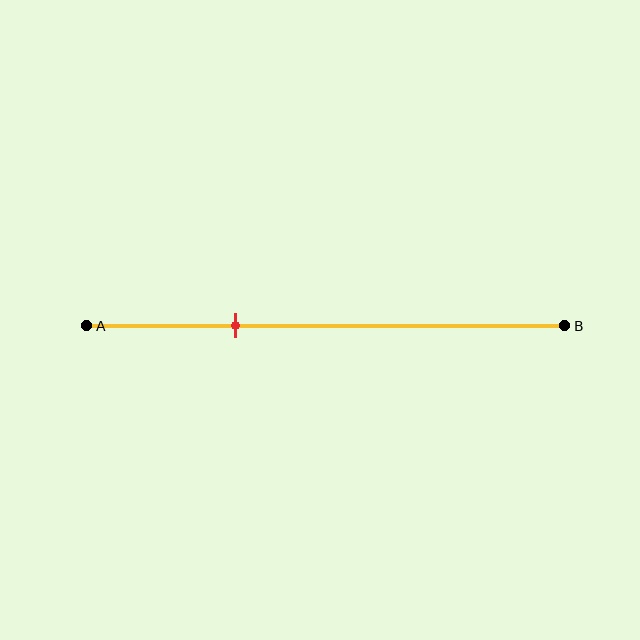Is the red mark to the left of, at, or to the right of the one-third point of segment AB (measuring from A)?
The red mark is approximately at the one-third point of segment AB.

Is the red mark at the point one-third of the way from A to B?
Yes, the mark is approximately at the one-third point.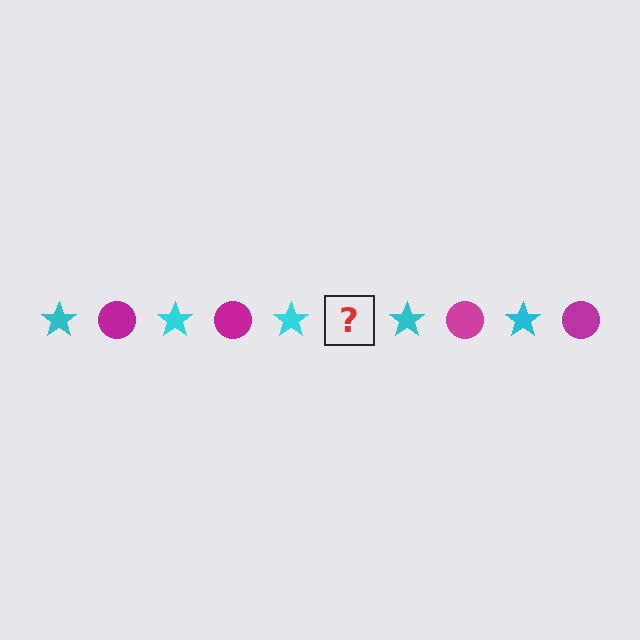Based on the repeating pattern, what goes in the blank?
The blank should be a magenta circle.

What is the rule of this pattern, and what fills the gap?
The rule is that the pattern alternates between cyan star and magenta circle. The gap should be filled with a magenta circle.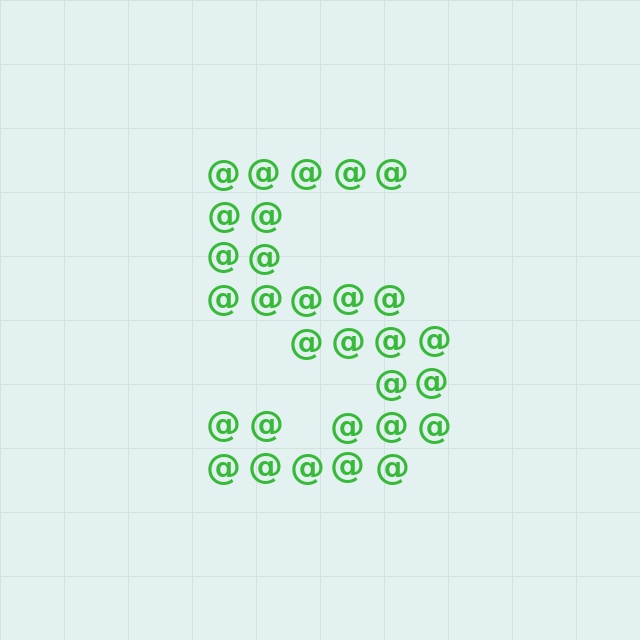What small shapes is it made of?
It is made of small at signs.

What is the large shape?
The large shape is the letter S.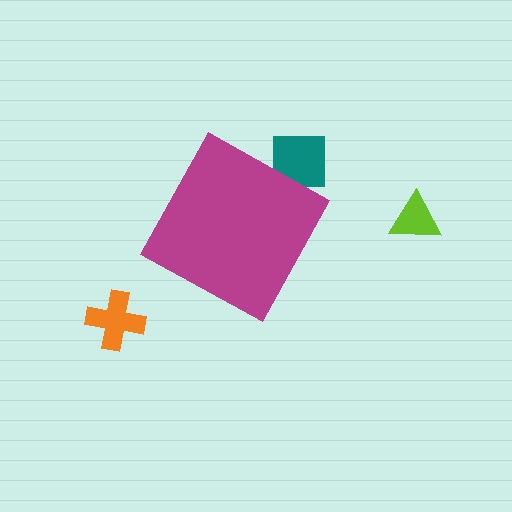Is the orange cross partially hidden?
No, the orange cross is fully visible.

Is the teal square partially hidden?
Yes, the teal square is partially hidden behind the magenta diamond.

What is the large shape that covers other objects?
A magenta diamond.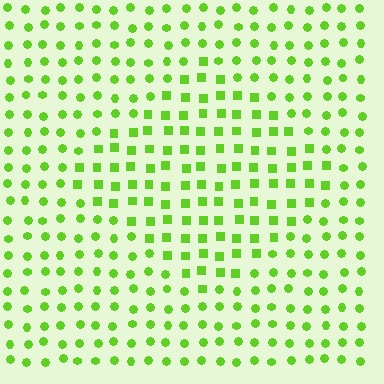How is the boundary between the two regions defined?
The boundary is defined by a change in element shape: squares inside vs. circles outside. All elements share the same color and spacing.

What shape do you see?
I see a diamond.